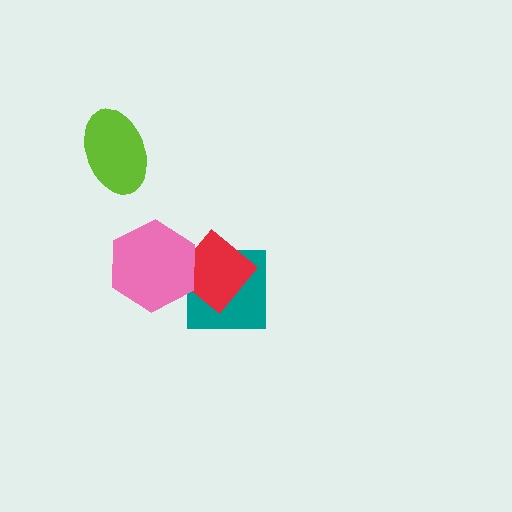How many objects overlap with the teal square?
2 objects overlap with the teal square.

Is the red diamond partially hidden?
Yes, it is partially covered by another shape.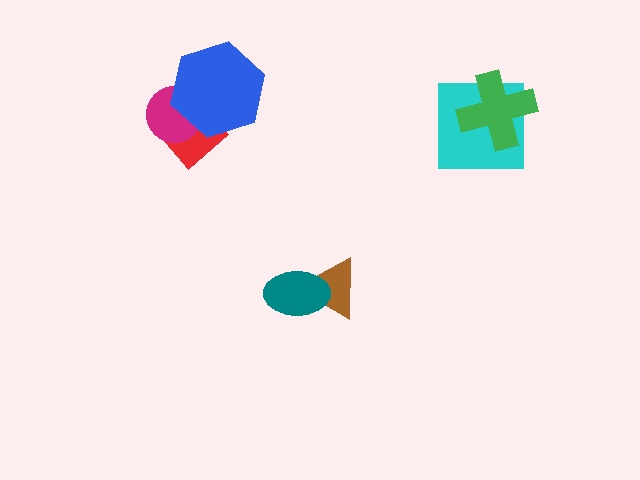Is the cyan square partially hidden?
Yes, it is partially covered by another shape.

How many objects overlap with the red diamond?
2 objects overlap with the red diamond.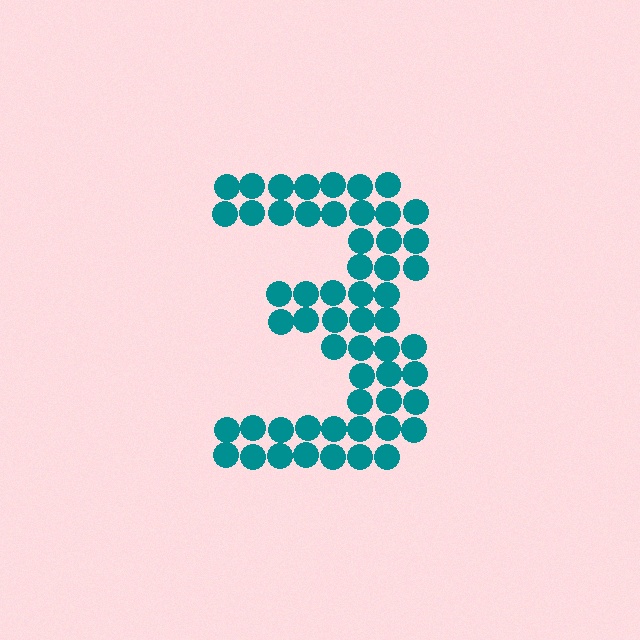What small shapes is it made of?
It is made of small circles.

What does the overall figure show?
The overall figure shows the digit 3.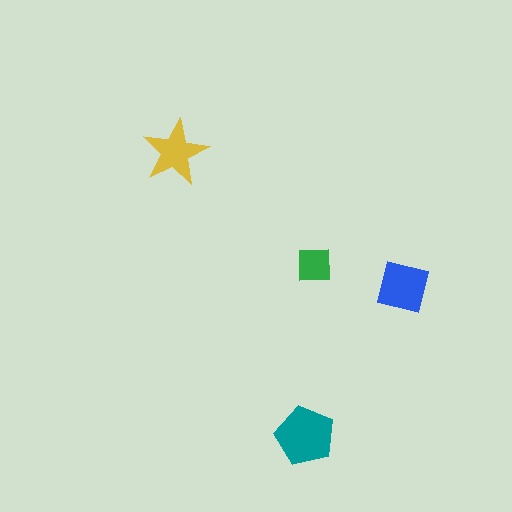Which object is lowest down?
The teal pentagon is bottommost.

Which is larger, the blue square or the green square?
The blue square.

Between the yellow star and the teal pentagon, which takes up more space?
The teal pentagon.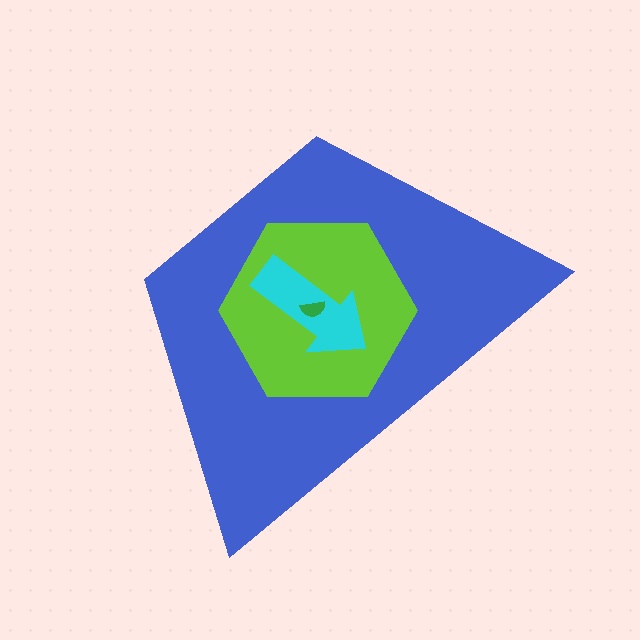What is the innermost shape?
The green semicircle.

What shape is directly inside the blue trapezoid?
The lime hexagon.